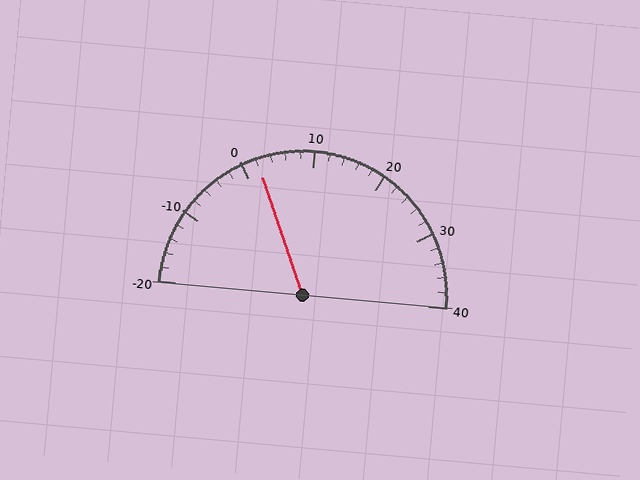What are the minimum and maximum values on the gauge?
The gauge ranges from -20 to 40.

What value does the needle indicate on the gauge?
The needle indicates approximately 2.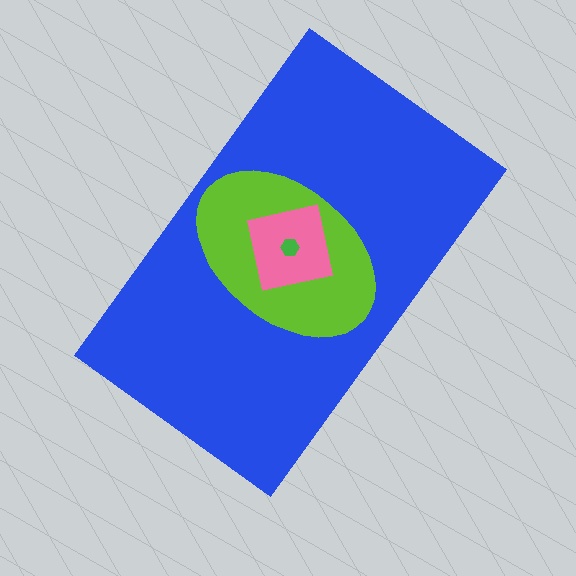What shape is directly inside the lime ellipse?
The pink square.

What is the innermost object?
The green hexagon.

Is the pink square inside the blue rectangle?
Yes.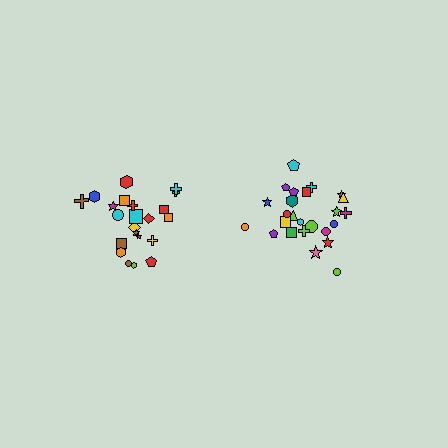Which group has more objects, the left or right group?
The right group.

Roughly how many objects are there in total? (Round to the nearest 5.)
Roughly 45 objects in total.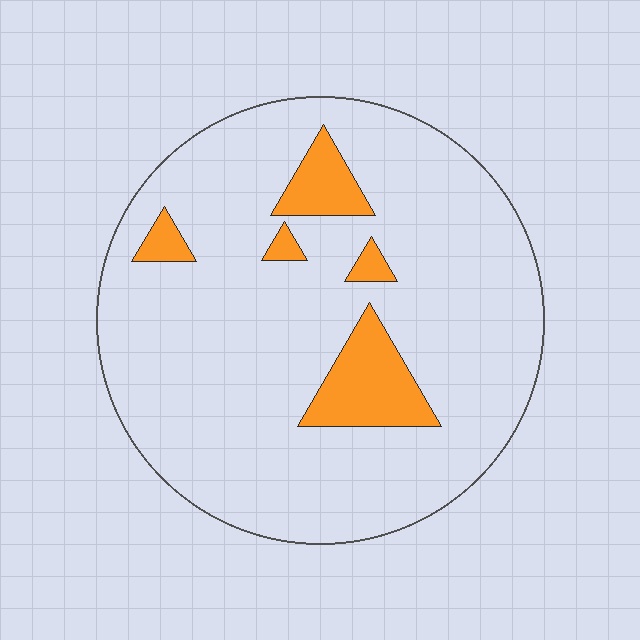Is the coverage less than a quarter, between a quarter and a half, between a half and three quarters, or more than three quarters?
Less than a quarter.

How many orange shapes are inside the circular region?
5.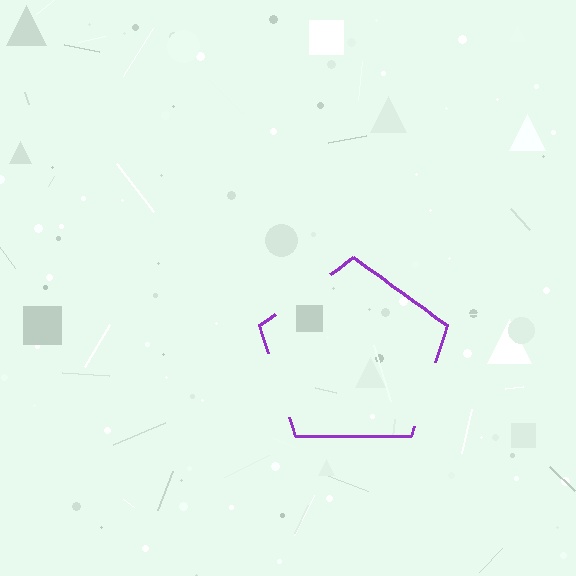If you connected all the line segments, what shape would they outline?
They would outline a pentagon.